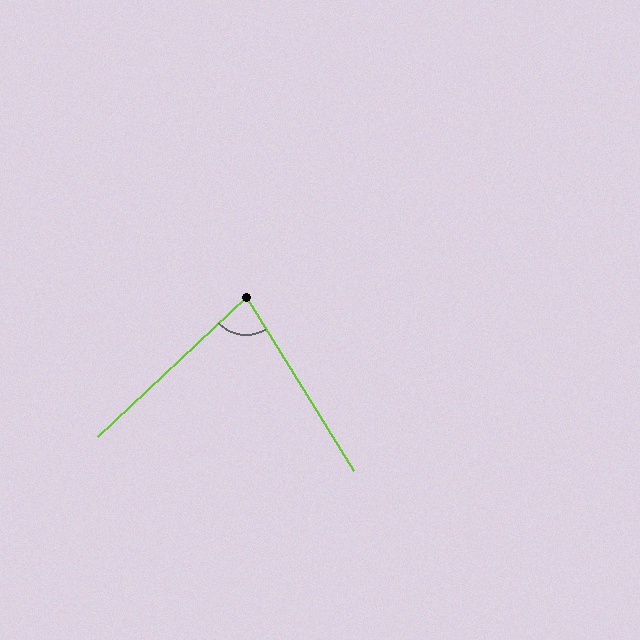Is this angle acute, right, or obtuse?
It is acute.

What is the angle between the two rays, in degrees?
Approximately 78 degrees.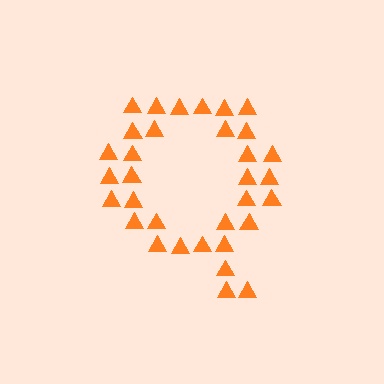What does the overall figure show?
The overall figure shows the letter Q.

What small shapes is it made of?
It is made of small triangles.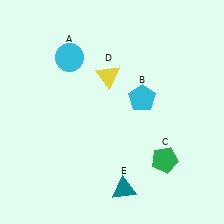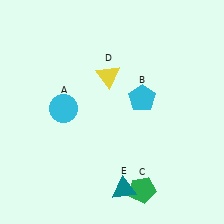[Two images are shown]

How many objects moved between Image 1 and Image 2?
2 objects moved between the two images.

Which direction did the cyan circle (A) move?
The cyan circle (A) moved down.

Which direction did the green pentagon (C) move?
The green pentagon (C) moved down.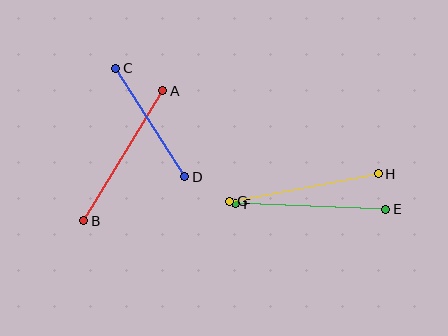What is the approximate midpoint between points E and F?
The midpoint is at approximately (311, 207) pixels.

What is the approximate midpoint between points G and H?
The midpoint is at approximately (304, 188) pixels.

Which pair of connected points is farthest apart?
Points A and B are farthest apart.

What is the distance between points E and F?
The distance is approximately 150 pixels.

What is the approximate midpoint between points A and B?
The midpoint is at approximately (123, 156) pixels.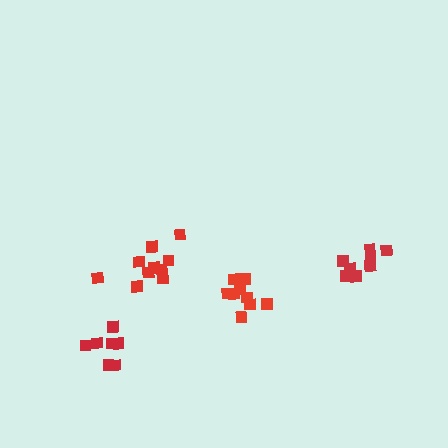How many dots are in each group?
Group 1: 7 dots, Group 2: 11 dots, Group 3: 8 dots, Group 4: 10 dots (36 total).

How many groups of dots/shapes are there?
There are 4 groups.